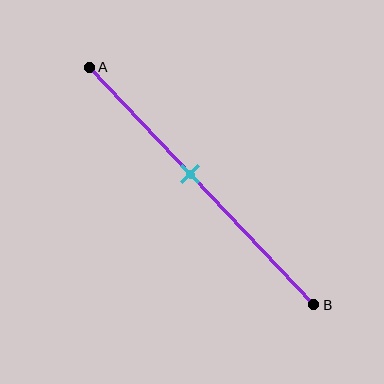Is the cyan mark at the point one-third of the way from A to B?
No, the mark is at about 45% from A, not at the 33% one-third point.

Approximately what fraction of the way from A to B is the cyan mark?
The cyan mark is approximately 45% of the way from A to B.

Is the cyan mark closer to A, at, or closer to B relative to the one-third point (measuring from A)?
The cyan mark is closer to point B than the one-third point of segment AB.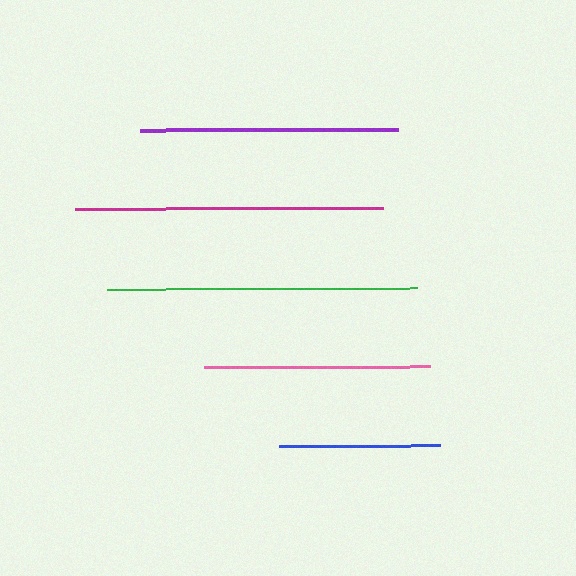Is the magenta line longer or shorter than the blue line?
The magenta line is longer than the blue line.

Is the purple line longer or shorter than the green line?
The green line is longer than the purple line.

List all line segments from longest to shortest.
From longest to shortest: green, magenta, purple, pink, blue.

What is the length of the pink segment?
The pink segment is approximately 226 pixels long.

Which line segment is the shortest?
The blue line is the shortest at approximately 162 pixels.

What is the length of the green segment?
The green segment is approximately 311 pixels long.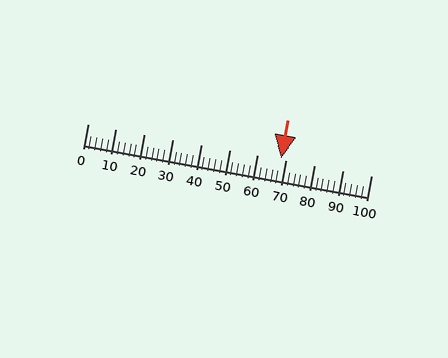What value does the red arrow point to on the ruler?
The red arrow points to approximately 68.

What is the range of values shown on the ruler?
The ruler shows values from 0 to 100.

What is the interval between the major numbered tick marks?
The major tick marks are spaced 10 units apart.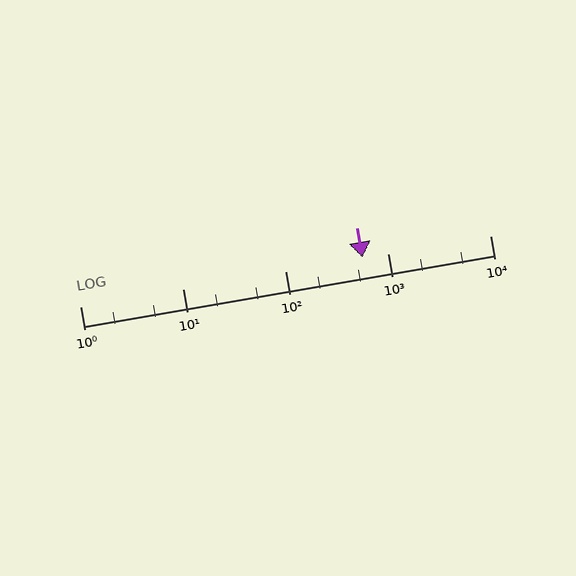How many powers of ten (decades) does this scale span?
The scale spans 4 decades, from 1 to 10000.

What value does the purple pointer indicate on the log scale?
The pointer indicates approximately 570.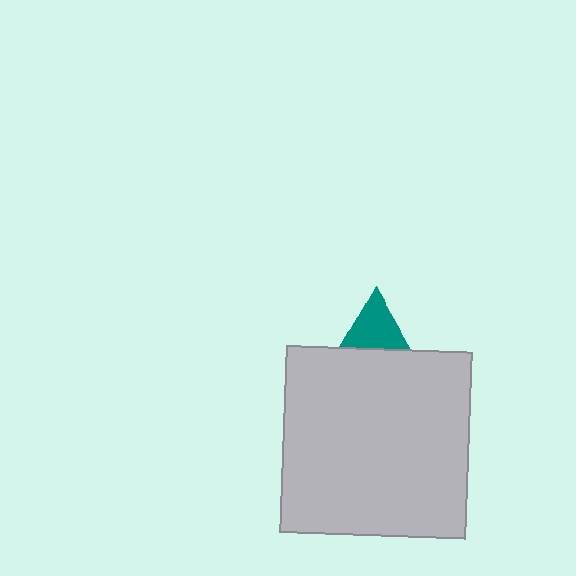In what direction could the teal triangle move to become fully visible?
The teal triangle could move up. That would shift it out from behind the light gray square entirely.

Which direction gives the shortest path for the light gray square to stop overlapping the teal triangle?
Moving down gives the shortest separation.